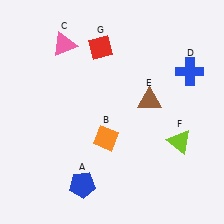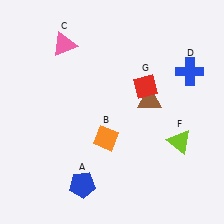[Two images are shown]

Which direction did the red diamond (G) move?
The red diamond (G) moved right.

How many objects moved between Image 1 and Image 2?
1 object moved between the two images.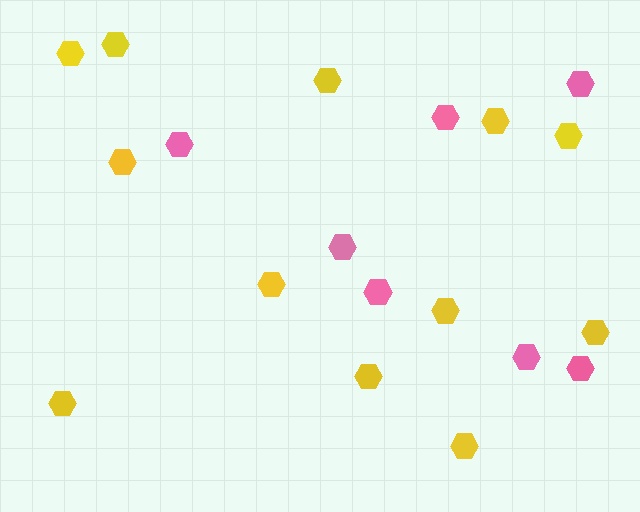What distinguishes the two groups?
There are 2 groups: one group of pink hexagons (7) and one group of yellow hexagons (12).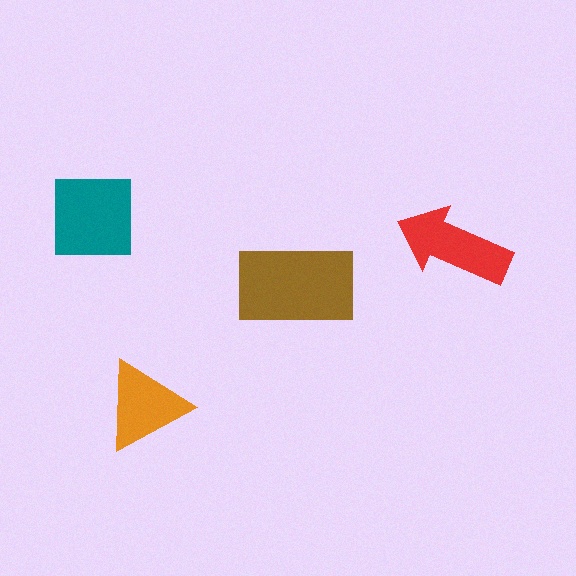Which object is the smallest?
The orange triangle.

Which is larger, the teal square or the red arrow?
The teal square.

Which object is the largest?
The brown rectangle.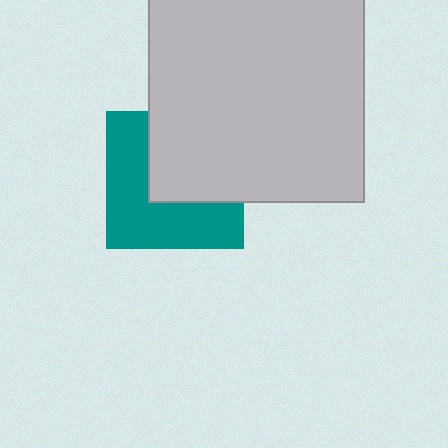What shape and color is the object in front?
The object in front is a light gray square.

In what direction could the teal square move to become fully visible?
The teal square could move toward the lower-left. That would shift it out from behind the light gray square entirely.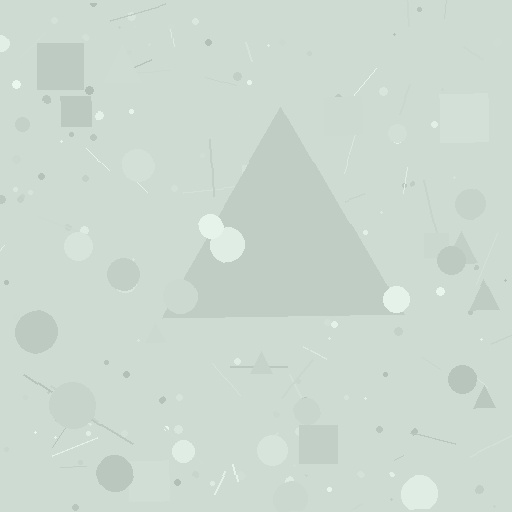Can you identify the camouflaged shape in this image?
The camouflaged shape is a triangle.